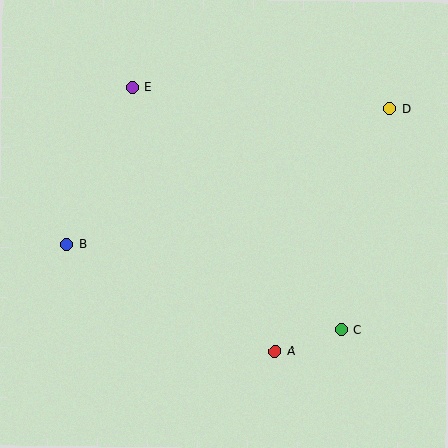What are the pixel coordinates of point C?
Point C is at (341, 330).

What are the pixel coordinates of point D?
Point D is at (390, 109).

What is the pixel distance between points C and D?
The distance between C and D is 227 pixels.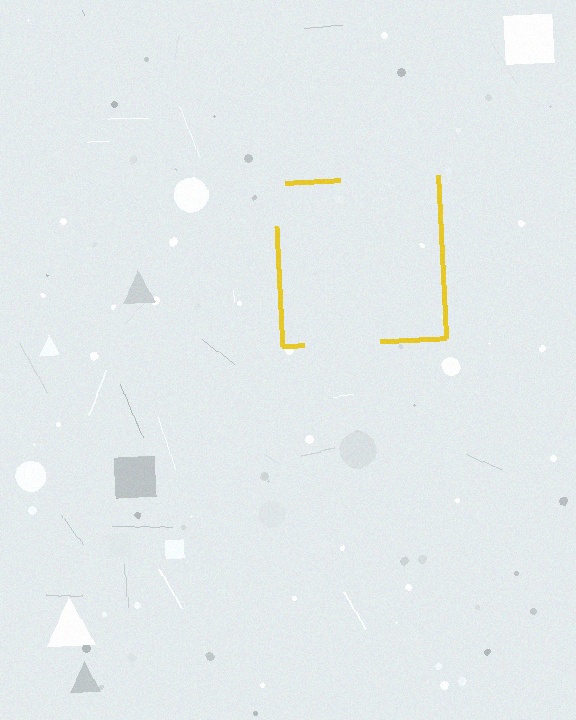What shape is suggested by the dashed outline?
The dashed outline suggests a square.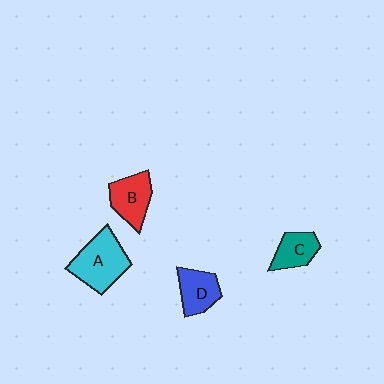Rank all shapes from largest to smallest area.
From largest to smallest: A (cyan), B (red), D (blue), C (teal).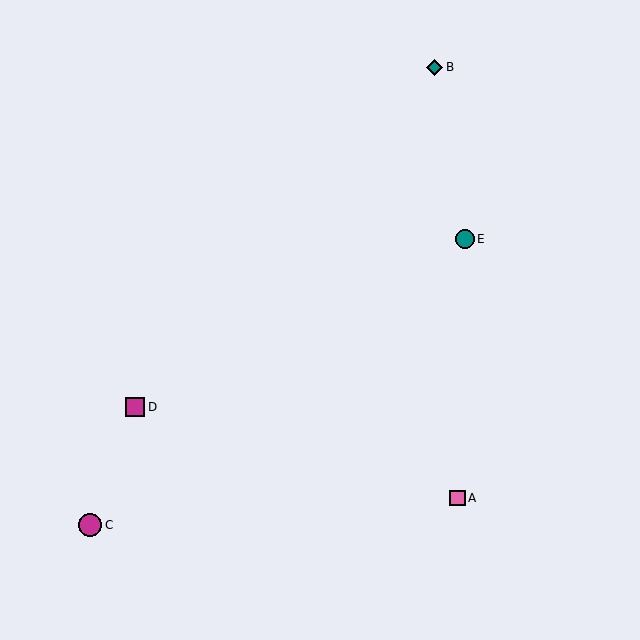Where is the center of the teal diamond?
The center of the teal diamond is at (435, 67).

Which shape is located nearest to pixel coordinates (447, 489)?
The pink square (labeled A) at (458, 498) is nearest to that location.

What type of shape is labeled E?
Shape E is a teal circle.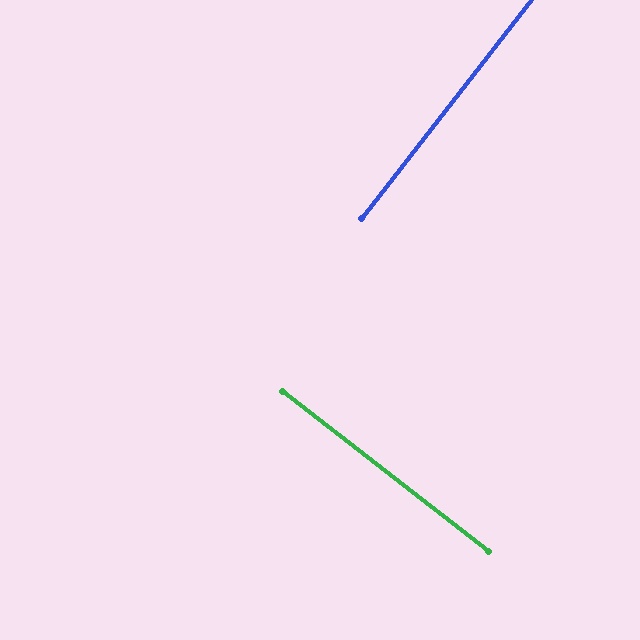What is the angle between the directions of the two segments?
Approximately 90 degrees.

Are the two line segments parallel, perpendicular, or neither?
Perpendicular — they meet at approximately 90°.